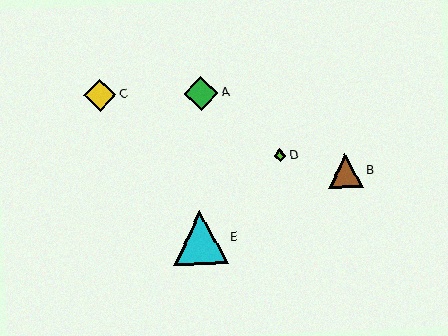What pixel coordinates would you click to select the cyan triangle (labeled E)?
Click at (200, 238) to select the cyan triangle E.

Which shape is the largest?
The cyan triangle (labeled E) is the largest.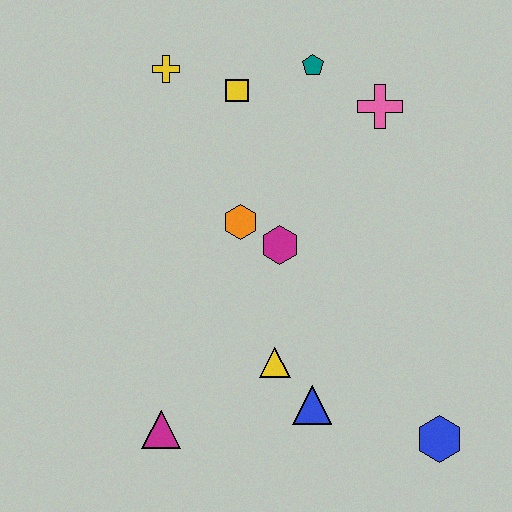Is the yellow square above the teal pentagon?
No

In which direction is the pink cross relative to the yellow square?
The pink cross is to the right of the yellow square.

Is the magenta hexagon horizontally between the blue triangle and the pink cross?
No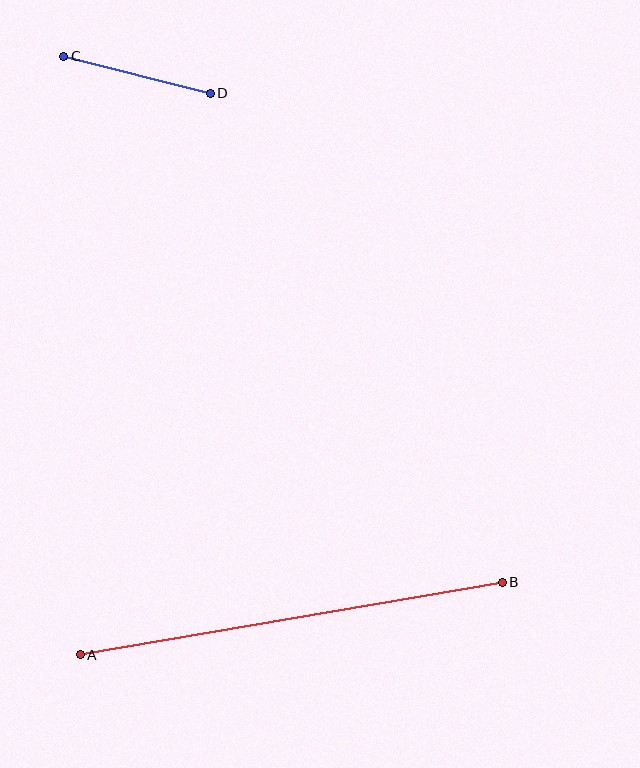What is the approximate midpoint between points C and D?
The midpoint is at approximately (137, 75) pixels.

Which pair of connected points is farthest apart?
Points A and B are farthest apart.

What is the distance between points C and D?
The distance is approximately 151 pixels.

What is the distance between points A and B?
The distance is approximately 428 pixels.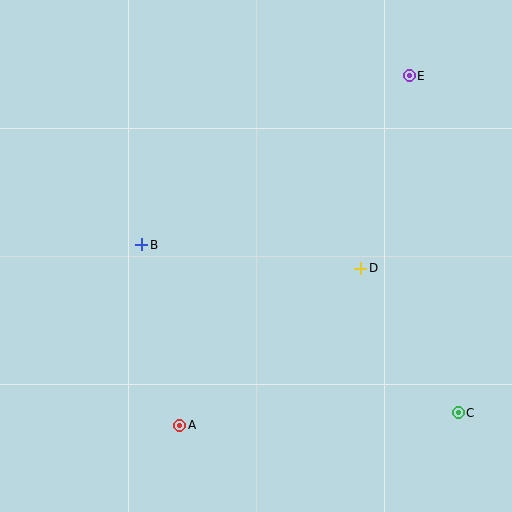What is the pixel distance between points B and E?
The distance between B and E is 316 pixels.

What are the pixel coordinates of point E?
Point E is at (409, 76).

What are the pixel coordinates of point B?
Point B is at (142, 245).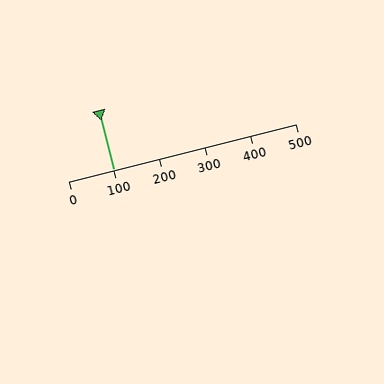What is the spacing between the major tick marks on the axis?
The major ticks are spaced 100 apart.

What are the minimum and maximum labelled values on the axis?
The axis runs from 0 to 500.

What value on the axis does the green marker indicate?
The marker indicates approximately 100.